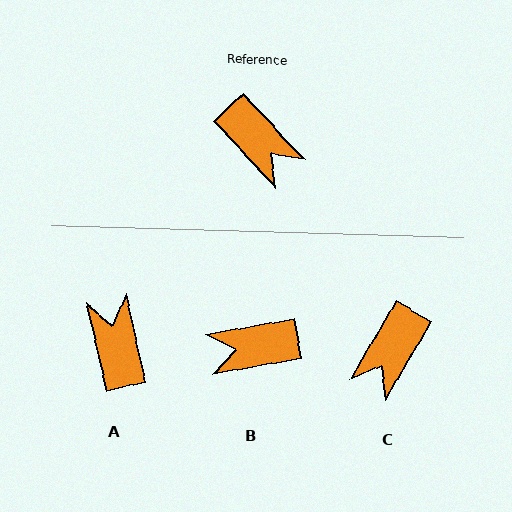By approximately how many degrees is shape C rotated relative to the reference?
Approximately 73 degrees clockwise.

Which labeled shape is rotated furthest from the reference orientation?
A, about 150 degrees away.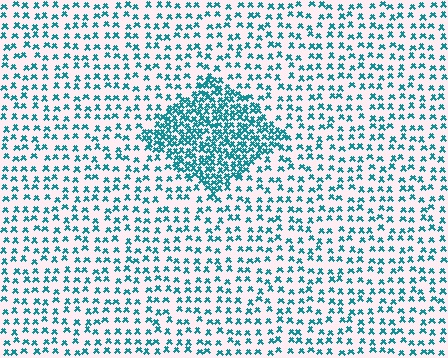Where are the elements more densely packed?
The elements are more densely packed inside the diamond boundary.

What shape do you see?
I see a diamond.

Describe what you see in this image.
The image contains small teal elements arranged at two different densities. A diamond-shaped region is visible where the elements are more densely packed than the surrounding area.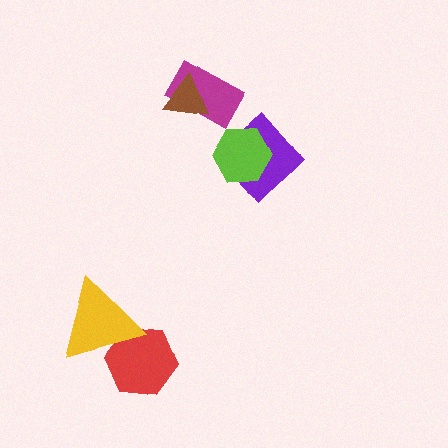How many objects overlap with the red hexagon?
1 object overlaps with the red hexagon.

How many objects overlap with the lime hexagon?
1 object overlaps with the lime hexagon.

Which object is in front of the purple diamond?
The lime hexagon is in front of the purple diamond.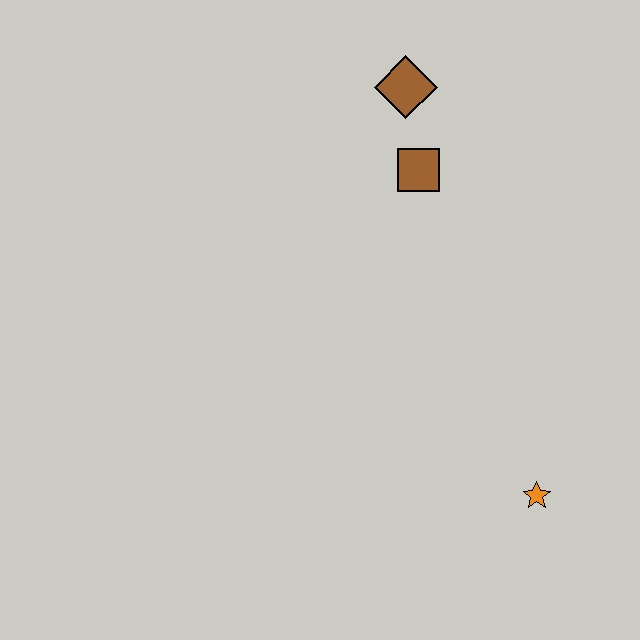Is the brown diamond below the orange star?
No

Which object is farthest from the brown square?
The orange star is farthest from the brown square.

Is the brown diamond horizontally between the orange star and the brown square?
No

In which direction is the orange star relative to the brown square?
The orange star is below the brown square.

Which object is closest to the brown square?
The brown diamond is closest to the brown square.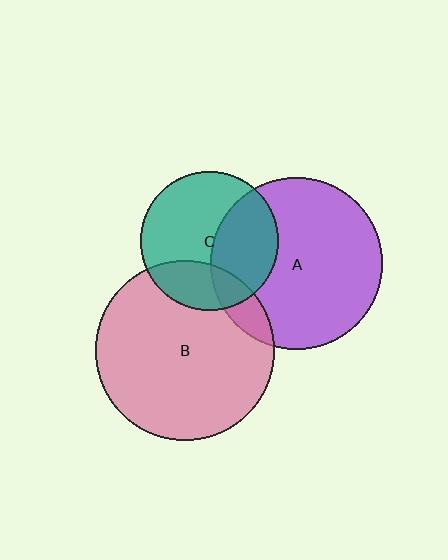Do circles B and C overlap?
Yes.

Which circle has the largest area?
Circle B (pink).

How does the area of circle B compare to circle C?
Approximately 1.7 times.